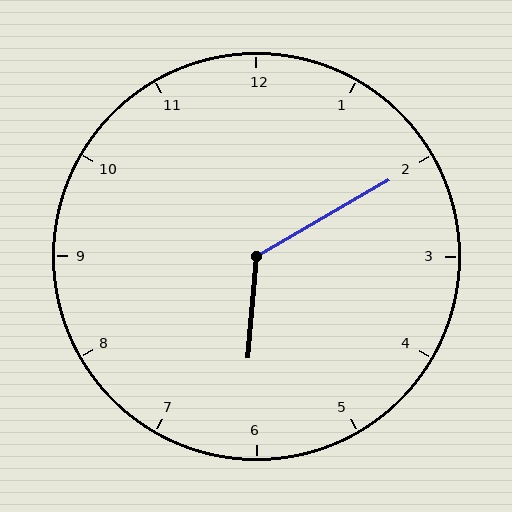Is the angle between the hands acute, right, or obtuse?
It is obtuse.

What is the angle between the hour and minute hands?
Approximately 125 degrees.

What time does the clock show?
6:10.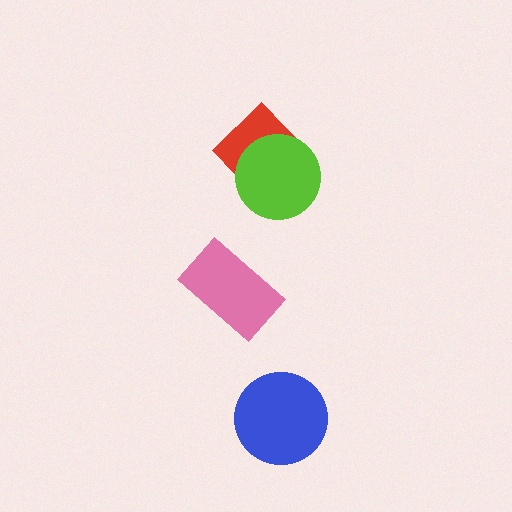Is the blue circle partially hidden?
No, no other shape covers it.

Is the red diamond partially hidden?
Yes, it is partially covered by another shape.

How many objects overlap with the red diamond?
1 object overlaps with the red diamond.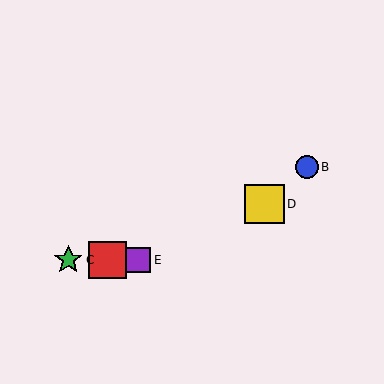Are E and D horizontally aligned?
No, E is at y≈260 and D is at y≈204.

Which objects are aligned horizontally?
Objects A, C, E are aligned horizontally.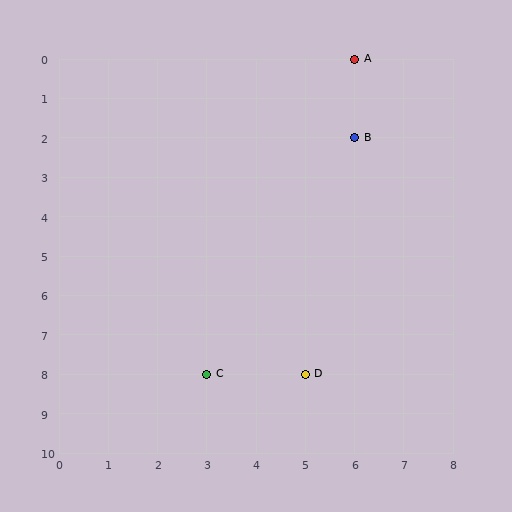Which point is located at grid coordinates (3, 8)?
Point C is at (3, 8).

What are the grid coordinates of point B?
Point B is at grid coordinates (6, 2).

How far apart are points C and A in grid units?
Points C and A are 3 columns and 8 rows apart (about 8.5 grid units diagonally).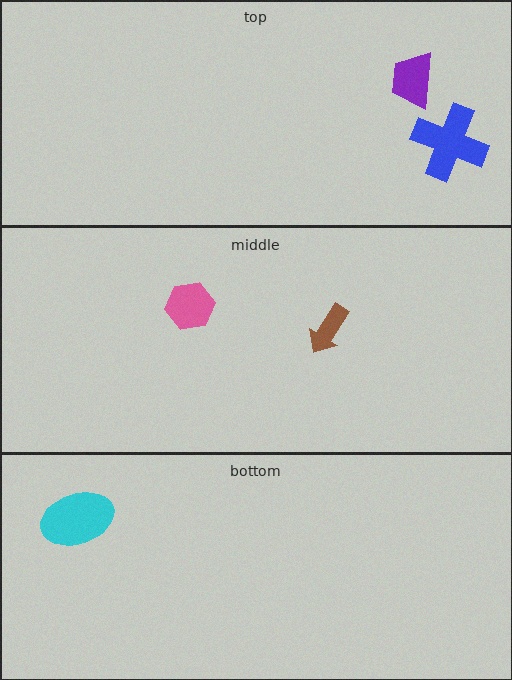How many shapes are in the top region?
2.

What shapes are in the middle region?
The brown arrow, the pink hexagon.